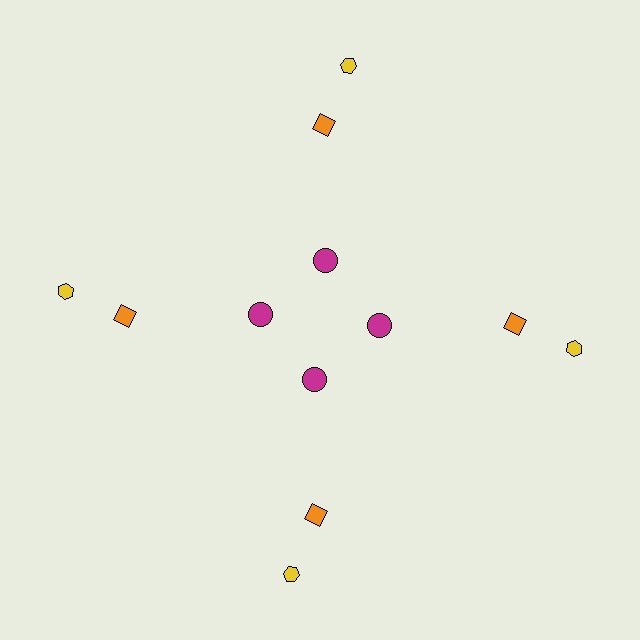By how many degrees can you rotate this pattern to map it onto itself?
The pattern maps onto itself every 90 degrees of rotation.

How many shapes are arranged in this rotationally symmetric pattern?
There are 12 shapes, arranged in 4 groups of 3.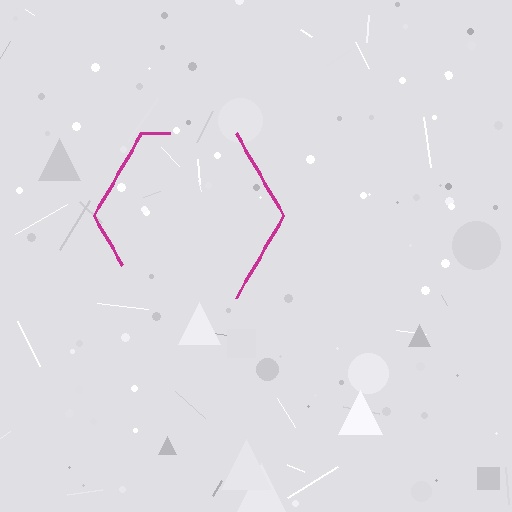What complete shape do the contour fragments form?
The contour fragments form a hexagon.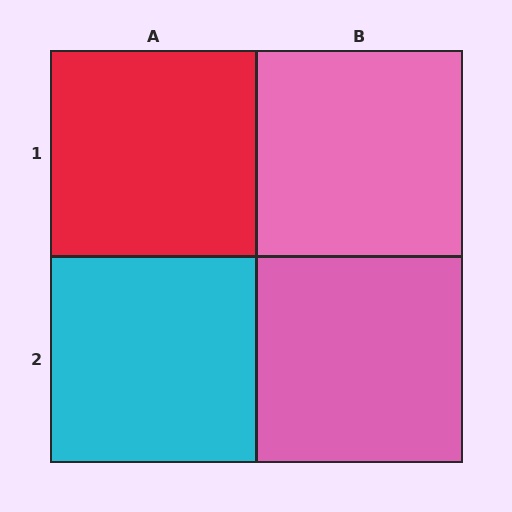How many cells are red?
1 cell is red.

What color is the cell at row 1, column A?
Red.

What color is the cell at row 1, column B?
Pink.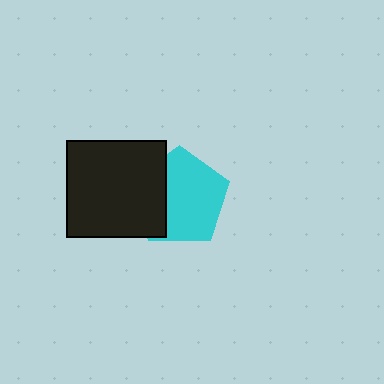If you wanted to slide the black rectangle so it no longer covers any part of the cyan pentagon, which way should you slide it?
Slide it left — that is the most direct way to separate the two shapes.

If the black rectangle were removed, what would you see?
You would see the complete cyan pentagon.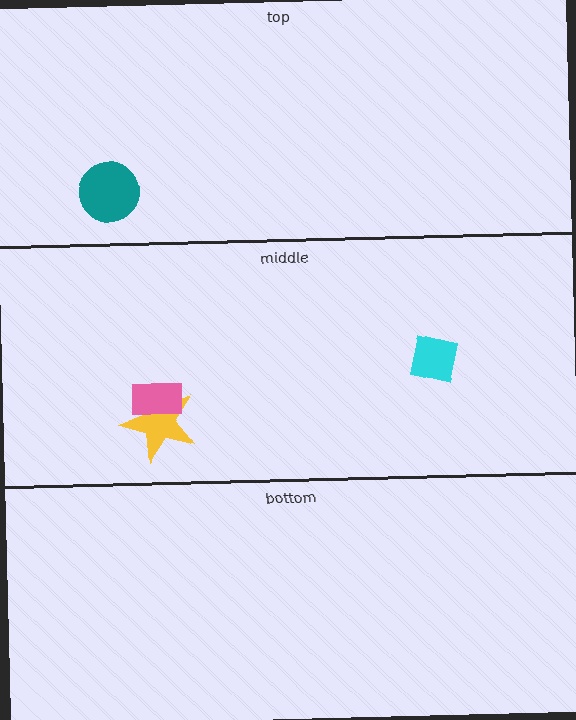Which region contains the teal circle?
The top region.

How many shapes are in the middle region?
3.